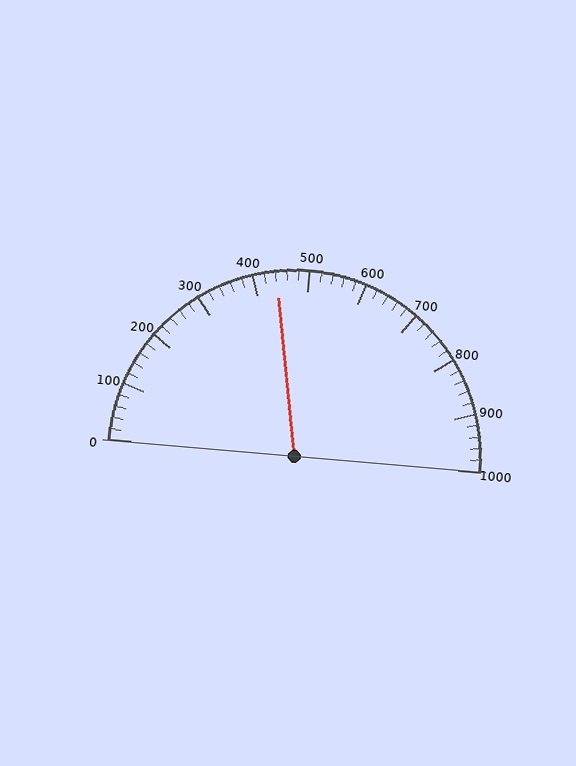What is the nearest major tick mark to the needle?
The nearest major tick mark is 400.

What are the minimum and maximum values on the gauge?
The gauge ranges from 0 to 1000.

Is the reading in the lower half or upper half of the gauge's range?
The reading is in the lower half of the range (0 to 1000).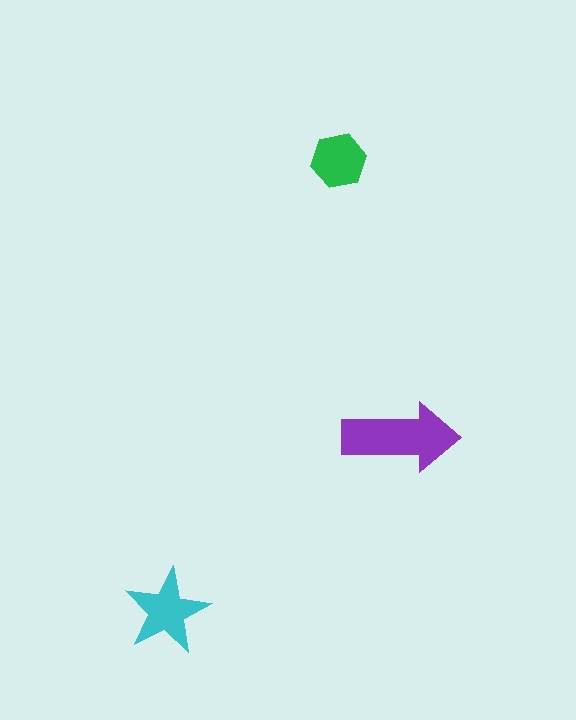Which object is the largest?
The purple arrow.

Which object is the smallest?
The green hexagon.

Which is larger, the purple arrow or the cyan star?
The purple arrow.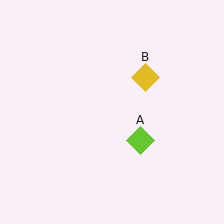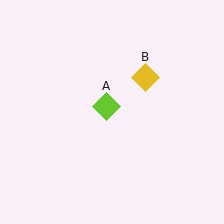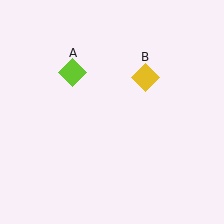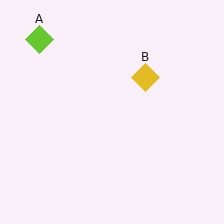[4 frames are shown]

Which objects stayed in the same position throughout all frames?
Yellow diamond (object B) remained stationary.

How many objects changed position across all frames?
1 object changed position: lime diamond (object A).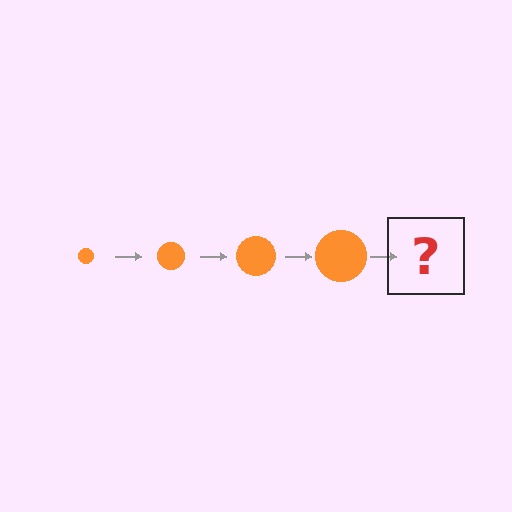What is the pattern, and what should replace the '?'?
The pattern is that the circle gets progressively larger each step. The '?' should be an orange circle, larger than the previous one.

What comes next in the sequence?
The next element should be an orange circle, larger than the previous one.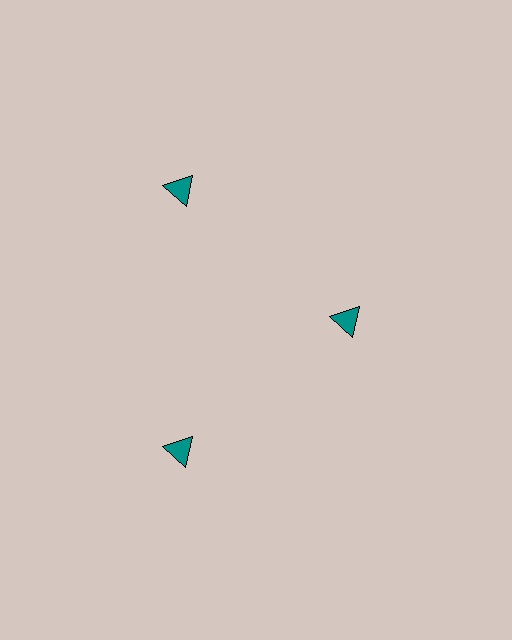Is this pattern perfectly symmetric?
No. The 3 teal triangles are arranged in a ring, but one element near the 3 o'clock position is pulled inward toward the center, breaking the 3-fold rotational symmetry.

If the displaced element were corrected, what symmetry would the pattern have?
It would have 3-fold rotational symmetry — the pattern would map onto itself every 120 degrees.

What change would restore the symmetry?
The symmetry would be restored by moving it outward, back onto the ring so that all 3 triangles sit at equal angles and equal distance from the center.